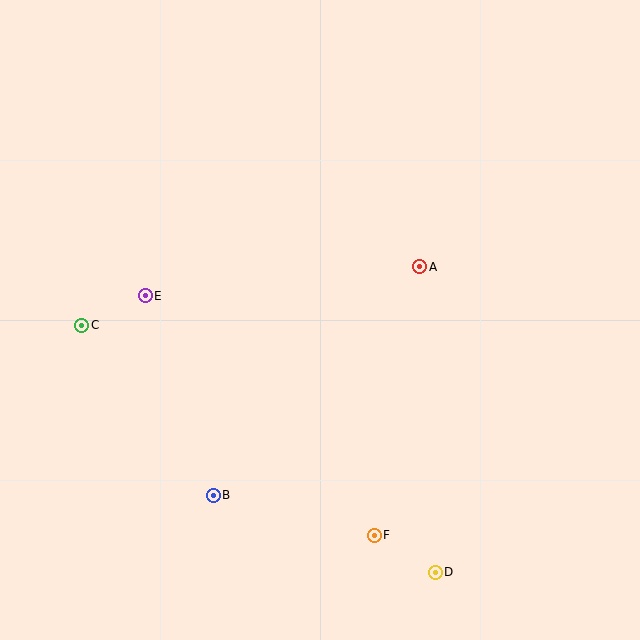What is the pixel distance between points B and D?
The distance between B and D is 235 pixels.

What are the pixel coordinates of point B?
Point B is at (213, 495).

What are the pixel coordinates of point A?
Point A is at (420, 267).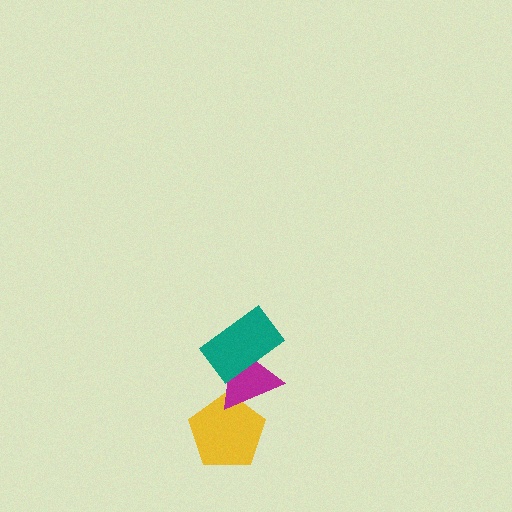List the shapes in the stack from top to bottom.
From top to bottom: the teal rectangle, the magenta triangle, the yellow pentagon.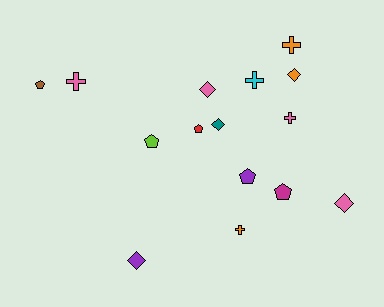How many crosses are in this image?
There are 5 crosses.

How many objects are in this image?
There are 15 objects.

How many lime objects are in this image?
There is 1 lime object.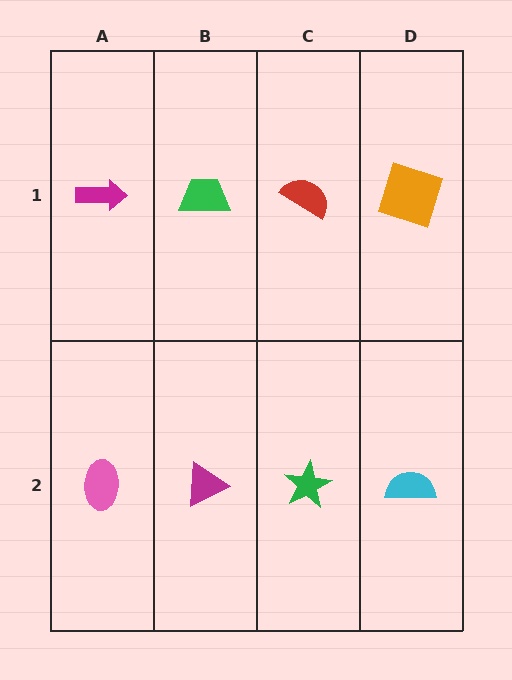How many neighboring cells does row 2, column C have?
3.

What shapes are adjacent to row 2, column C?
A red semicircle (row 1, column C), a magenta triangle (row 2, column B), a cyan semicircle (row 2, column D).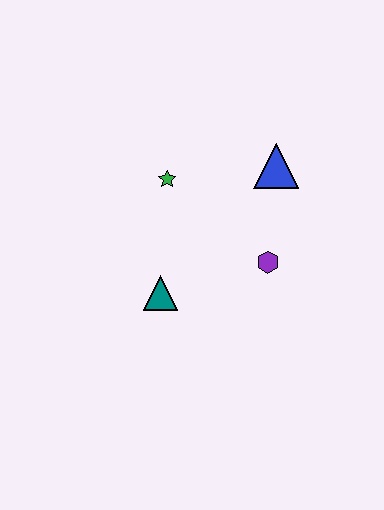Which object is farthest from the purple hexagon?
The green star is farthest from the purple hexagon.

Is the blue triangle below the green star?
No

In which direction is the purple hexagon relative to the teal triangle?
The purple hexagon is to the right of the teal triangle.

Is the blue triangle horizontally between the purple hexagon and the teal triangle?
No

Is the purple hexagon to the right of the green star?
Yes